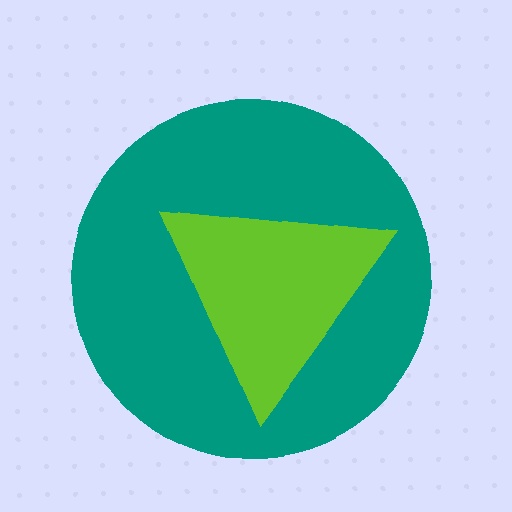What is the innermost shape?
The lime triangle.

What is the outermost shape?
The teal circle.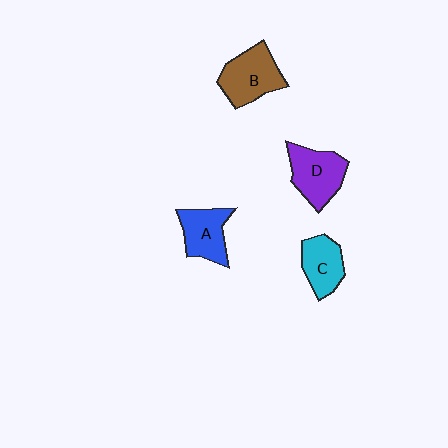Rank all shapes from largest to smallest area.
From largest to smallest: B (brown), D (purple), A (blue), C (cyan).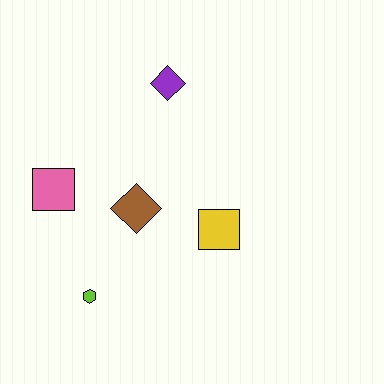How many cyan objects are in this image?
There are no cyan objects.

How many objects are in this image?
There are 5 objects.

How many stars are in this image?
There are no stars.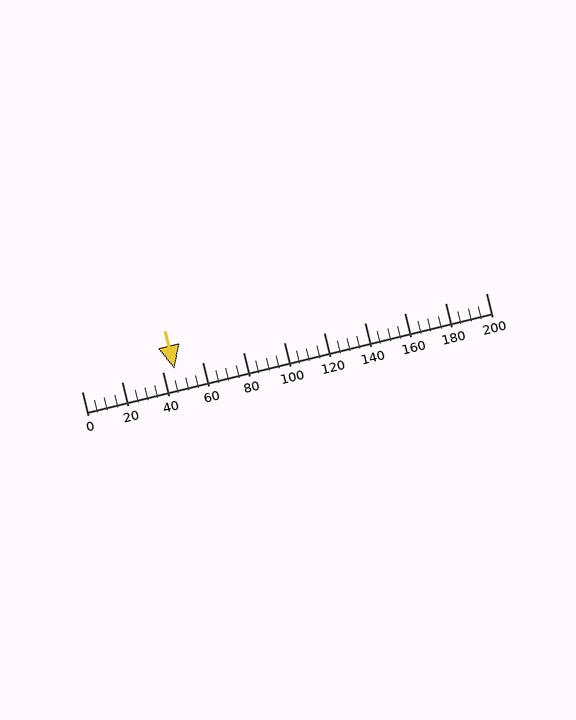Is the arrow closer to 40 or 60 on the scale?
The arrow is closer to 40.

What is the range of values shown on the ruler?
The ruler shows values from 0 to 200.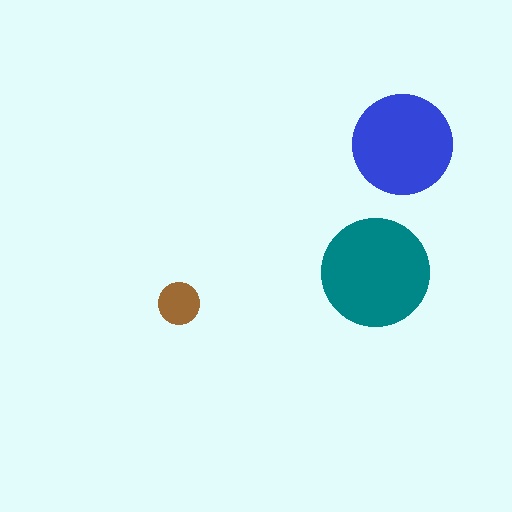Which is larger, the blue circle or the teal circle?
The teal one.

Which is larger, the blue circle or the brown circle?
The blue one.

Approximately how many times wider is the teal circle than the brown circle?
About 2.5 times wider.